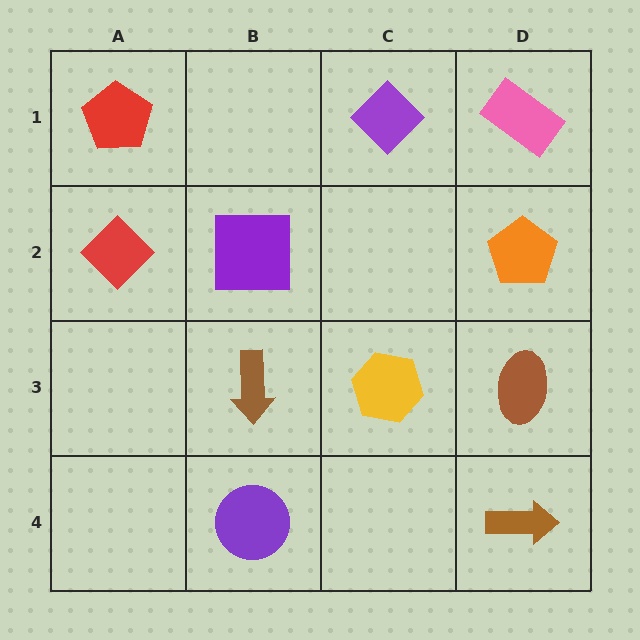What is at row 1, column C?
A purple diamond.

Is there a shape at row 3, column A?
No, that cell is empty.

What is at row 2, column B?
A purple square.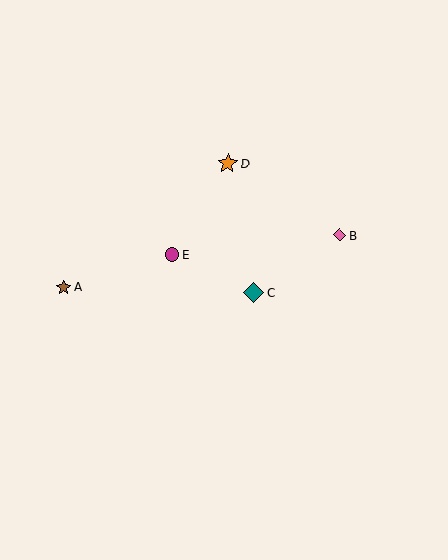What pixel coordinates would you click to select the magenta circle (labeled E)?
Click at (172, 254) to select the magenta circle E.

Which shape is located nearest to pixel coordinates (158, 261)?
The magenta circle (labeled E) at (172, 254) is nearest to that location.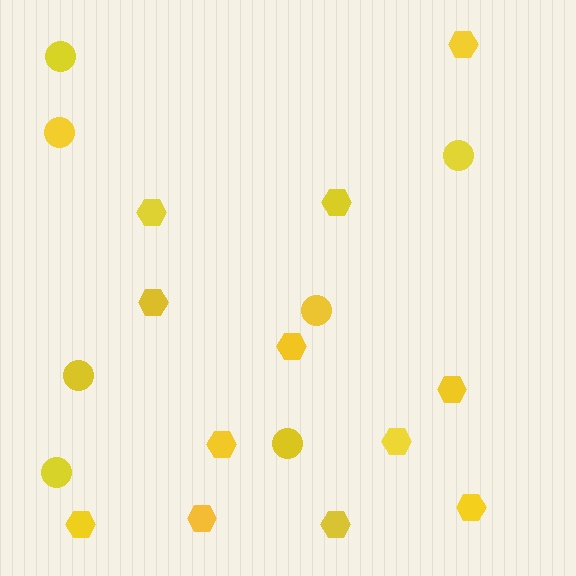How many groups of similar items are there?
There are 2 groups: one group of circles (7) and one group of hexagons (12).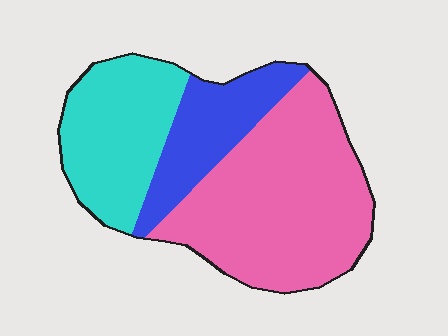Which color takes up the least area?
Blue, at roughly 20%.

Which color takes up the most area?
Pink, at roughly 50%.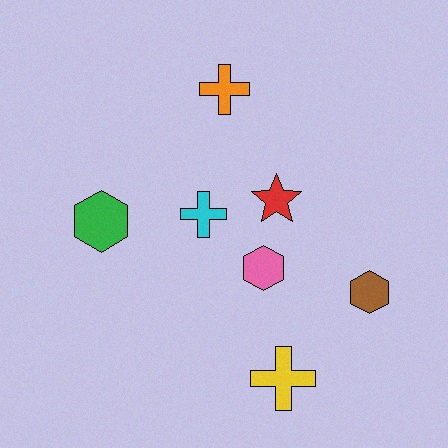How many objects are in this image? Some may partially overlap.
There are 7 objects.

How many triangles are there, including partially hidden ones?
There are no triangles.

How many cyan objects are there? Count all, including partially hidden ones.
There is 1 cyan object.